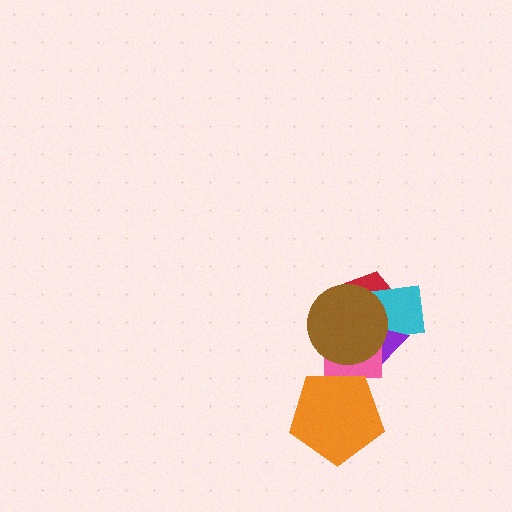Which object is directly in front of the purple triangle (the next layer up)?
The pink rectangle is directly in front of the purple triangle.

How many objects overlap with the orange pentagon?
1 object overlaps with the orange pentagon.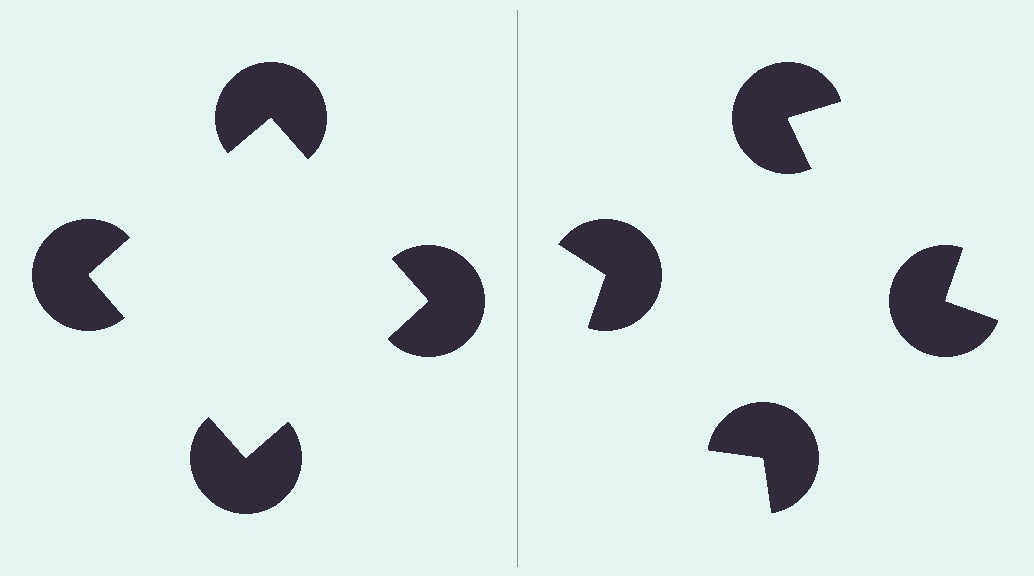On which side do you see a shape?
An illusory square appears on the left side. On the right side the wedge cuts are rotated, so no coherent shape forms.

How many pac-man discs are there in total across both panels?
8 — 4 on each side.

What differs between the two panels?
The pac-man discs are positioned identically on both sides; only the wedge orientations differ. On the left they align to a square; on the right they are misaligned.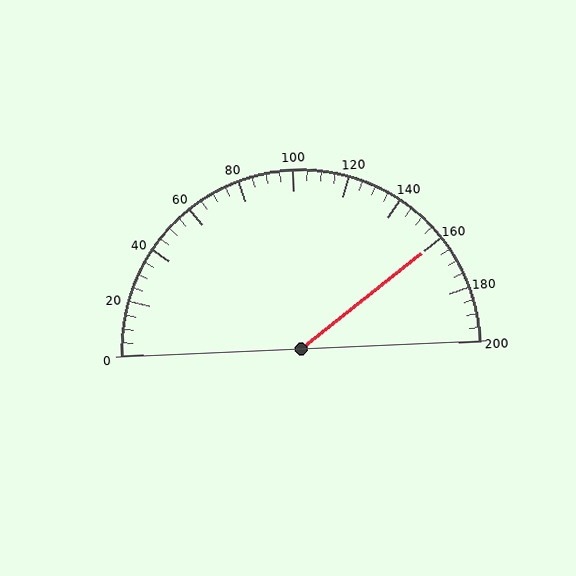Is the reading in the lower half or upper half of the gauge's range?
The reading is in the upper half of the range (0 to 200).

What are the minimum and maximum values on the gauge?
The gauge ranges from 0 to 200.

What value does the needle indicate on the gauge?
The needle indicates approximately 160.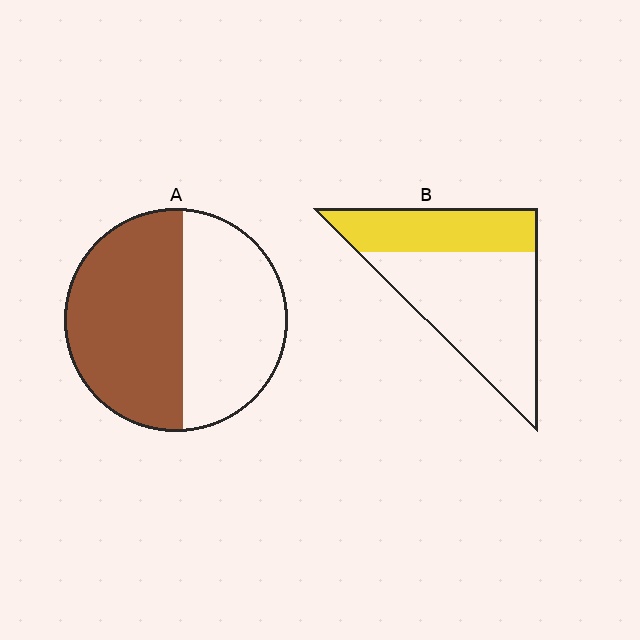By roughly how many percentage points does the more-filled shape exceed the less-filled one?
By roughly 20 percentage points (A over B).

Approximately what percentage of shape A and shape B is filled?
A is approximately 55% and B is approximately 35%.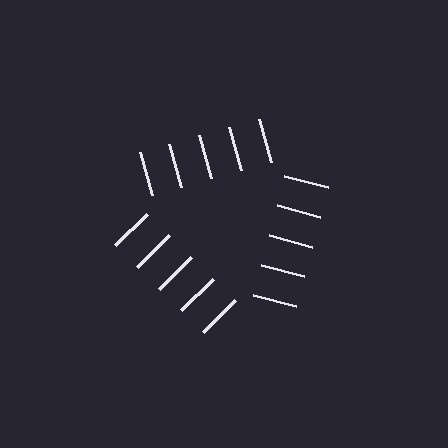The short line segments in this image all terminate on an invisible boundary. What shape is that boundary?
An illusory triangle — the line segments terminate on its edges but no continuous stroke is drawn.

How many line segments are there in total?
15 — 5 along each of the 3 edges.